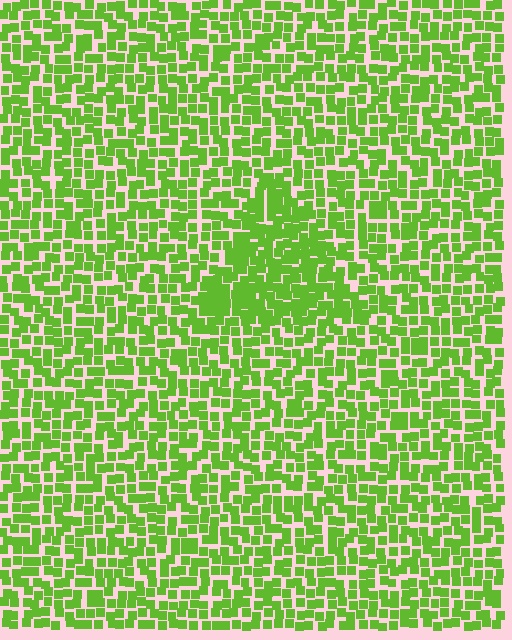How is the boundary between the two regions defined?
The boundary is defined by a change in element density (approximately 1.5x ratio). All elements are the same color, size, and shape.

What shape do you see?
I see a triangle.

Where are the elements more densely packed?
The elements are more densely packed inside the triangle boundary.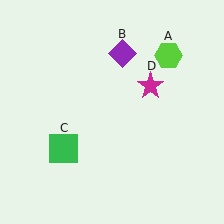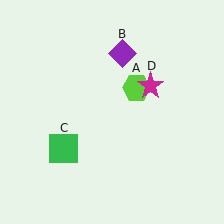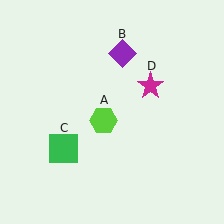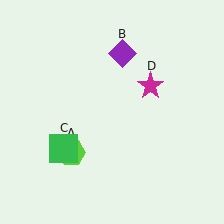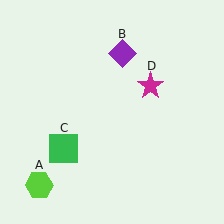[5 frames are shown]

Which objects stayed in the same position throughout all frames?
Purple diamond (object B) and green square (object C) and magenta star (object D) remained stationary.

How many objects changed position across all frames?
1 object changed position: lime hexagon (object A).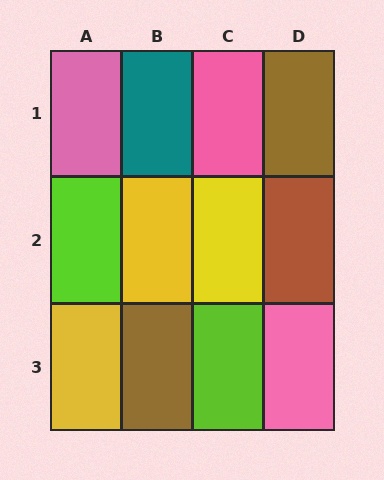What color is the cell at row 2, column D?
Brown.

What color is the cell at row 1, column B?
Teal.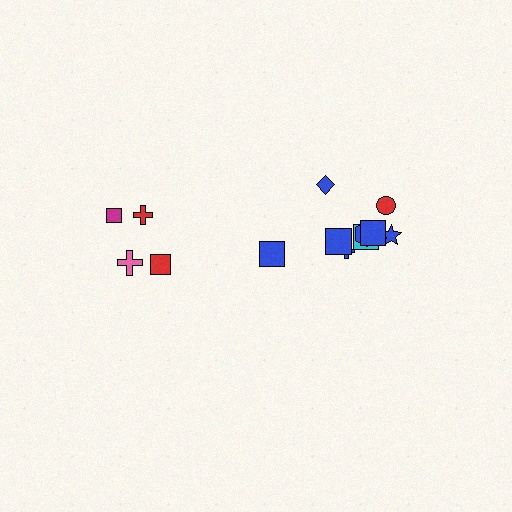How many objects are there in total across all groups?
There are 13 objects.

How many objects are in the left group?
There are 5 objects.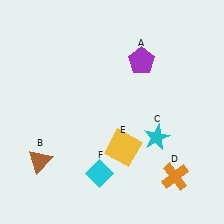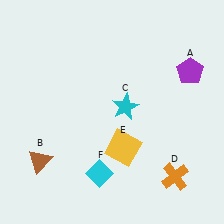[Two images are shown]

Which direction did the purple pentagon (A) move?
The purple pentagon (A) moved right.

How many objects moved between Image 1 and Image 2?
2 objects moved between the two images.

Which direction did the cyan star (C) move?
The cyan star (C) moved left.